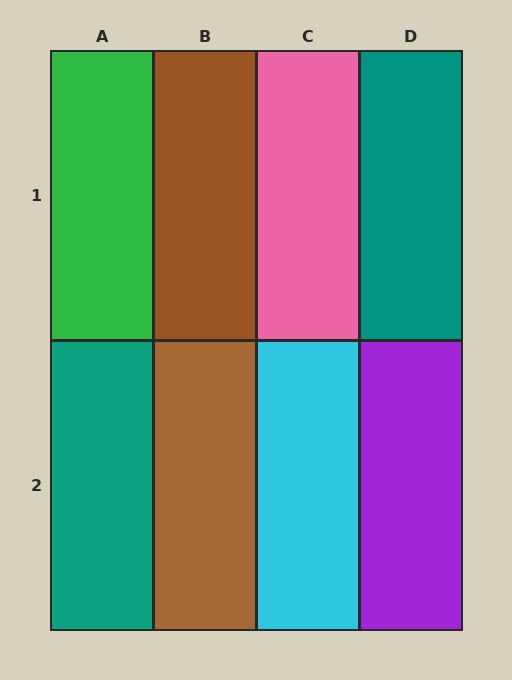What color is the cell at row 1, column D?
Teal.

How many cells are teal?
2 cells are teal.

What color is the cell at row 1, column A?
Green.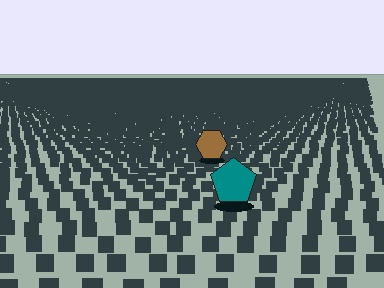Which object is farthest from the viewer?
The brown hexagon is farthest from the viewer. It appears smaller and the ground texture around it is denser.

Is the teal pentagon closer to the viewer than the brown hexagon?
Yes. The teal pentagon is closer — you can tell from the texture gradient: the ground texture is coarser near it.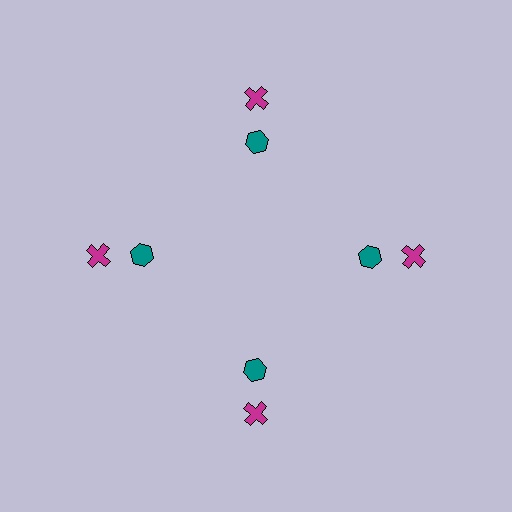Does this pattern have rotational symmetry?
Yes, this pattern has 4-fold rotational symmetry. It looks the same after rotating 90 degrees around the center.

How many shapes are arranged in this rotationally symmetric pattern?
There are 8 shapes, arranged in 4 groups of 2.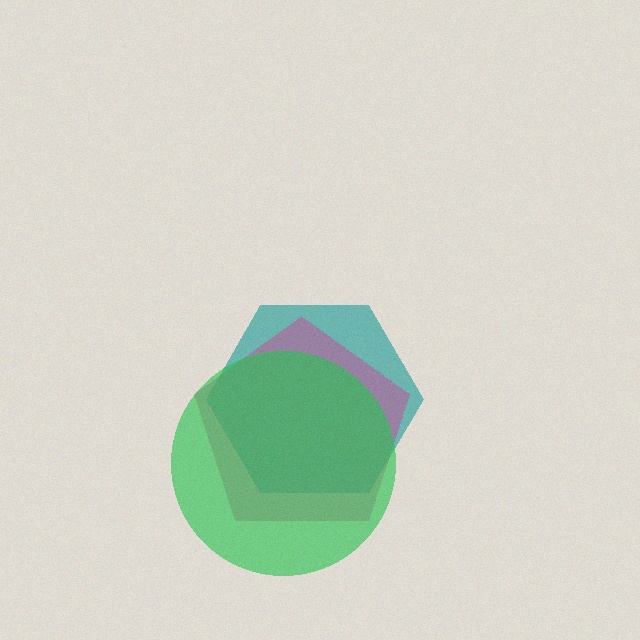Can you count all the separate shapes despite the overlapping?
Yes, there are 3 separate shapes.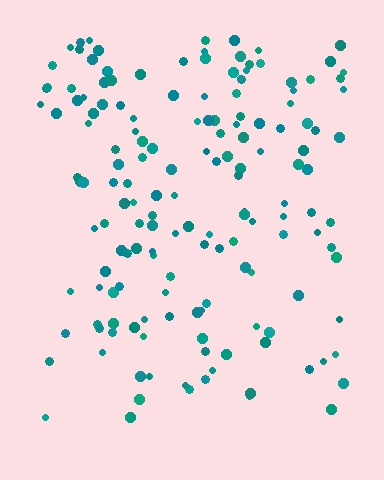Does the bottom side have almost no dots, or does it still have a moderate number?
Still a moderate number, just noticeably fewer than the top.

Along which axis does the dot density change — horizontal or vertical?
Vertical.